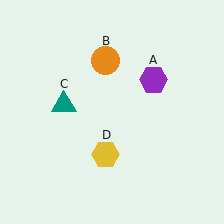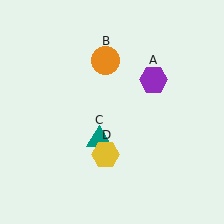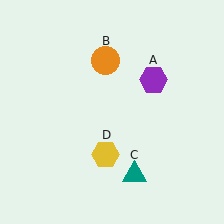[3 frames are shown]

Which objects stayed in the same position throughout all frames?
Purple hexagon (object A) and orange circle (object B) and yellow hexagon (object D) remained stationary.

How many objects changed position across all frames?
1 object changed position: teal triangle (object C).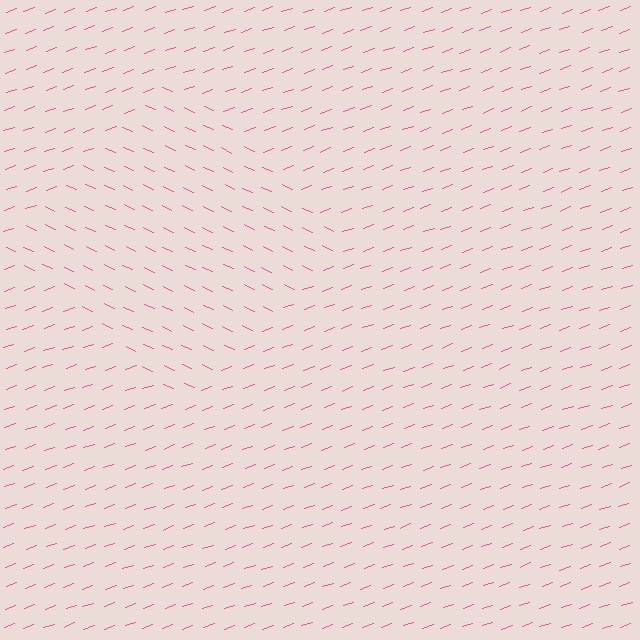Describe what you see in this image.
The image is filled with small pink line segments. A diamond region in the image has lines oriented differently from the surrounding lines, creating a visible texture boundary.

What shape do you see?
I see a diamond.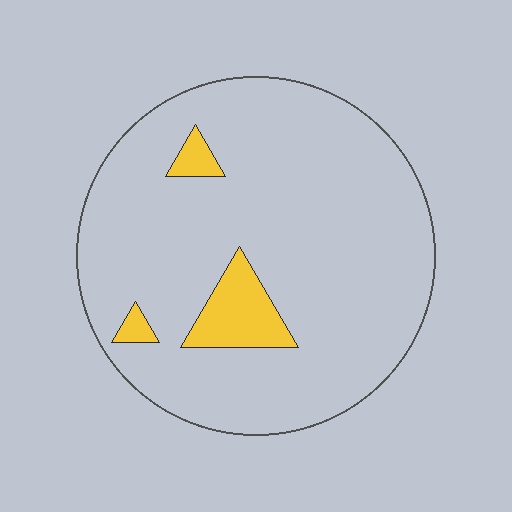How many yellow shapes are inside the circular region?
3.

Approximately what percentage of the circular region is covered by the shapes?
Approximately 10%.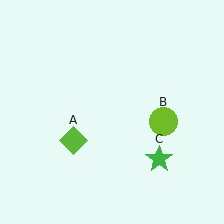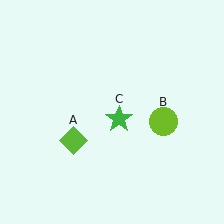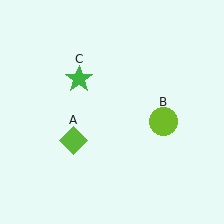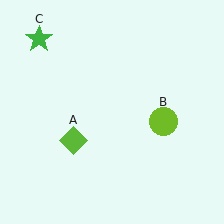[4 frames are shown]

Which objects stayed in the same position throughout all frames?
Lime diamond (object A) and lime circle (object B) remained stationary.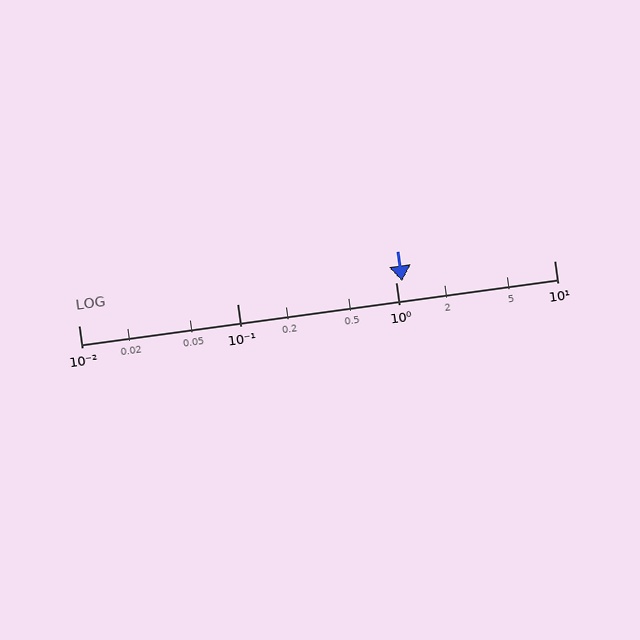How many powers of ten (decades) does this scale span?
The scale spans 3 decades, from 0.01 to 10.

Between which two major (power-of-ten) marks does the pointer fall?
The pointer is between 1 and 10.